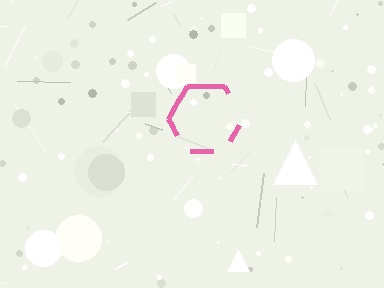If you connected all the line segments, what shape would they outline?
They would outline a hexagon.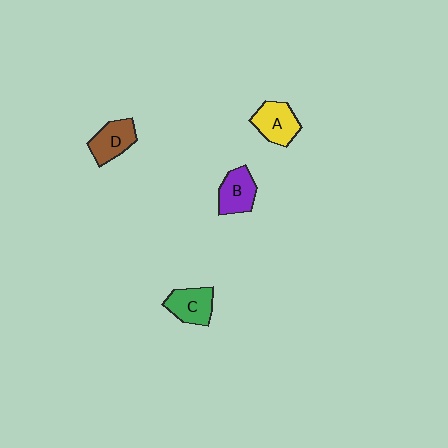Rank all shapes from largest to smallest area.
From largest to smallest: A (yellow), D (brown), C (green), B (purple).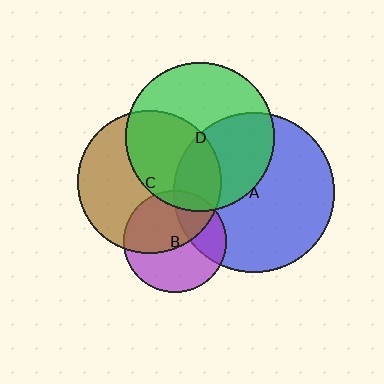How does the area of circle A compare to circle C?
Approximately 1.3 times.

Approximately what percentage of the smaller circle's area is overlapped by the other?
Approximately 50%.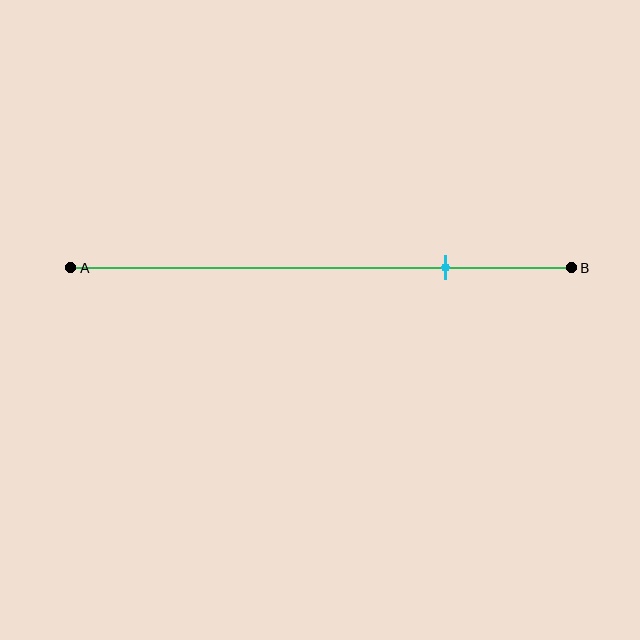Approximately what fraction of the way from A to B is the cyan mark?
The cyan mark is approximately 75% of the way from A to B.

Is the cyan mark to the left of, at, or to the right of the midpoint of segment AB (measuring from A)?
The cyan mark is to the right of the midpoint of segment AB.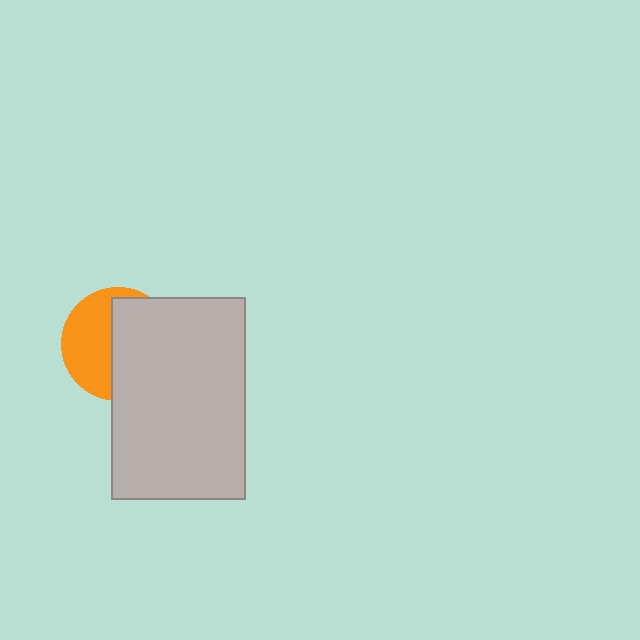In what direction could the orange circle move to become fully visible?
The orange circle could move left. That would shift it out from behind the light gray rectangle entirely.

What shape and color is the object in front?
The object in front is a light gray rectangle.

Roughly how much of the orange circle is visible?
About half of it is visible (roughly 46%).